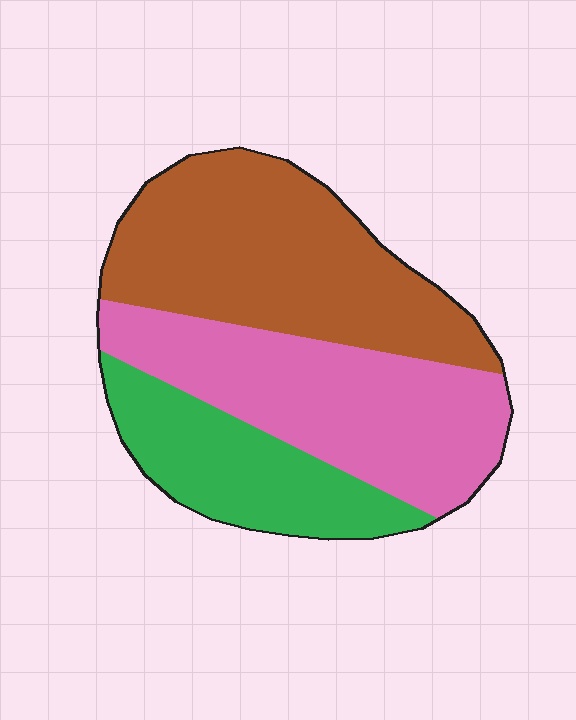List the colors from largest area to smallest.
From largest to smallest: brown, pink, green.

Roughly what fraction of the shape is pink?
Pink covers around 35% of the shape.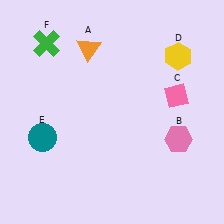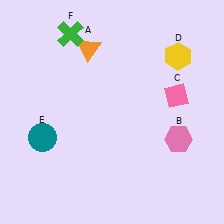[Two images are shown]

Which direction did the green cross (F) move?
The green cross (F) moved right.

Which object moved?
The green cross (F) moved right.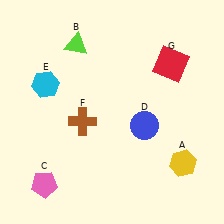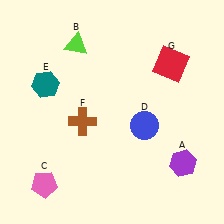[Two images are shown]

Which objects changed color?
A changed from yellow to purple. E changed from cyan to teal.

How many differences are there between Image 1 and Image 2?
There are 2 differences between the two images.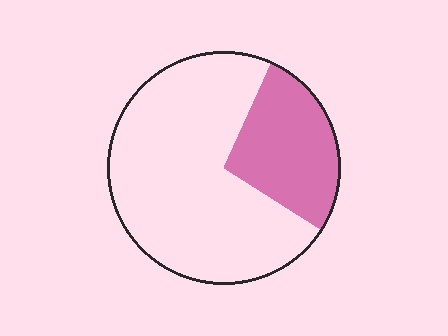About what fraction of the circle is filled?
About one quarter (1/4).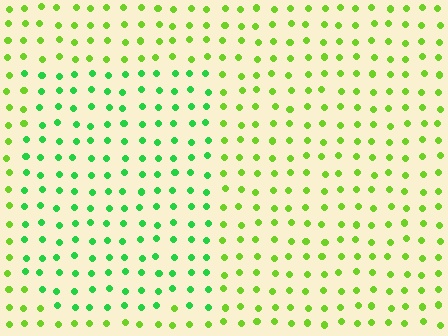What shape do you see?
I see a rectangle.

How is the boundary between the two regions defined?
The boundary is defined purely by a slight shift in hue (about 36 degrees). Spacing, size, and orientation are identical on both sides.